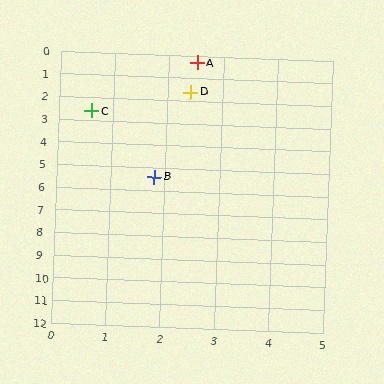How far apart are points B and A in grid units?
Points B and A are about 5.1 grid units apart.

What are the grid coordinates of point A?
Point A is at approximately (2.5, 0.3).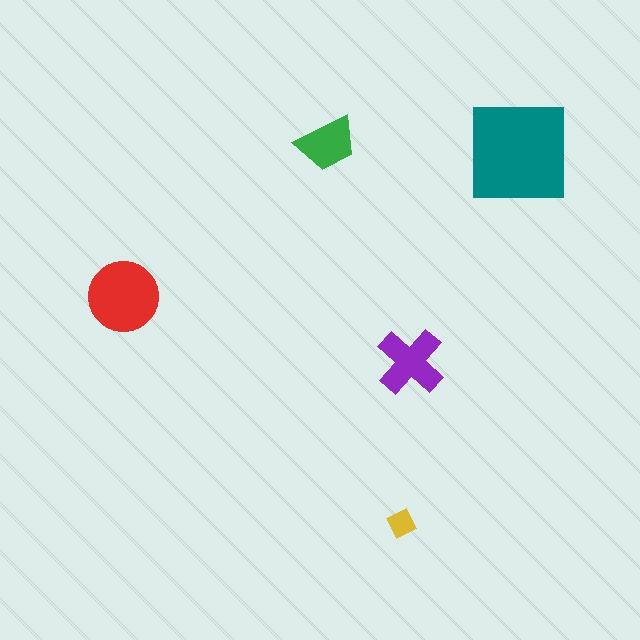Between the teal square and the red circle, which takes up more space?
The teal square.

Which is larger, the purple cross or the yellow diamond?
The purple cross.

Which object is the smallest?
The yellow diamond.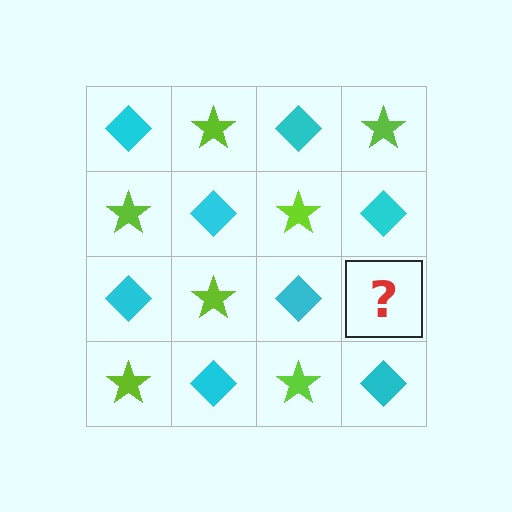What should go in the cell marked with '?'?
The missing cell should contain a lime star.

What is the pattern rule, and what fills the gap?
The rule is that it alternates cyan diamond and lime star in a checkerboard pattern. The gap should be filled with a lime star.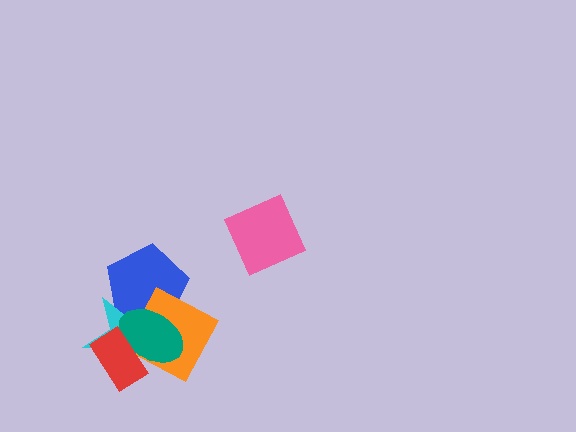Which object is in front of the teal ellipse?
The red rectangle is in front of the teal ellipse.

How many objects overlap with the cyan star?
4 objects overlap with the cyan star.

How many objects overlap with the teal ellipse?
4 objects overlap with the teal ellipse.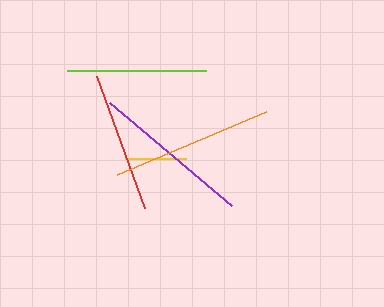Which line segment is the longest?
The orange line is the longest at approximately 162 pixels.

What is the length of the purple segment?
The purple segment is approximately 160 pixels long.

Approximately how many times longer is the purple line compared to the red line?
The purple line is approximately 1.1 times the length of the red line.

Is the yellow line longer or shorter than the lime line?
The lime line is longer than the yellow line.